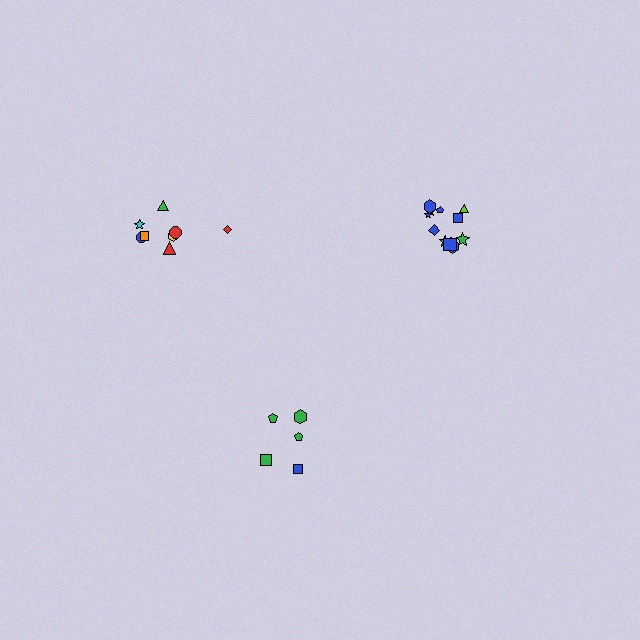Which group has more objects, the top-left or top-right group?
The top-right group.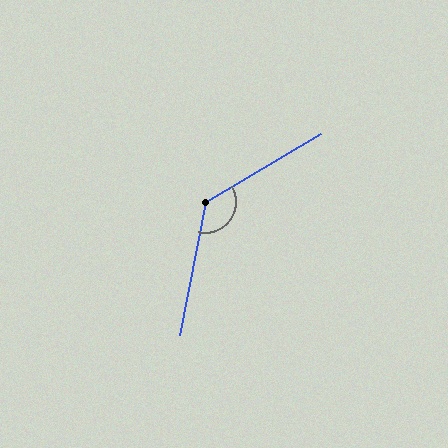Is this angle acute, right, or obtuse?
It is obtuse.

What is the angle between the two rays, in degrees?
Approximately 132 degrees.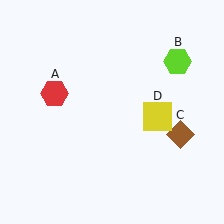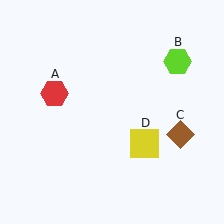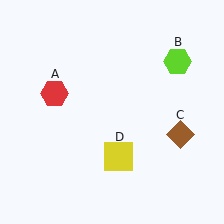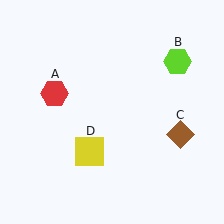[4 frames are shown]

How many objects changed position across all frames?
1 object changed position: yellow square (object D).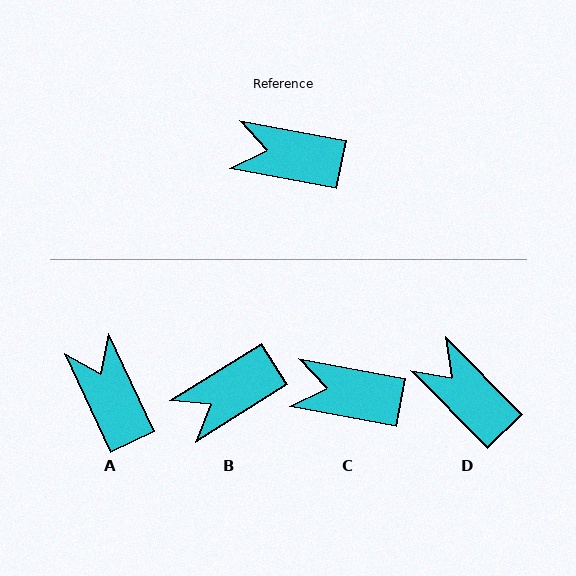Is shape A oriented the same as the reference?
No, it is off by about 54 degrees.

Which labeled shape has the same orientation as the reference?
C.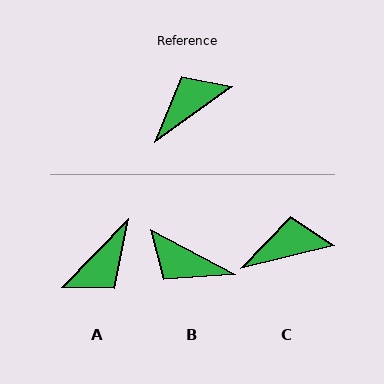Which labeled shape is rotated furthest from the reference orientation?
A, about 170 degrees away.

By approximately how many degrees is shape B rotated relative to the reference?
Approximately 116 degrees counter-clockwise.